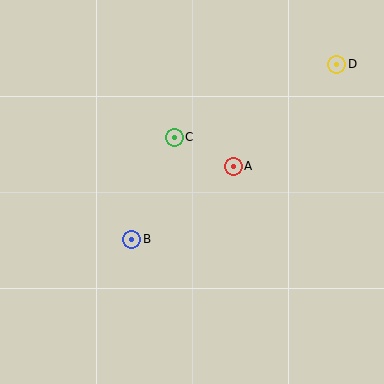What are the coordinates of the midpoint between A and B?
The midpoint between A and B is at (182, 203).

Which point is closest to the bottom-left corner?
Point B is closest to the bottom-left corner.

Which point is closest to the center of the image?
Point A at (233, 166) is closest to the center.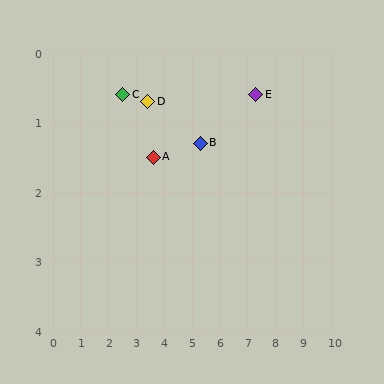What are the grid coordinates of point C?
Point C is at approximately (2.5, 0.6).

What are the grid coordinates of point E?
Point E is at approximately (7.3, 0.6).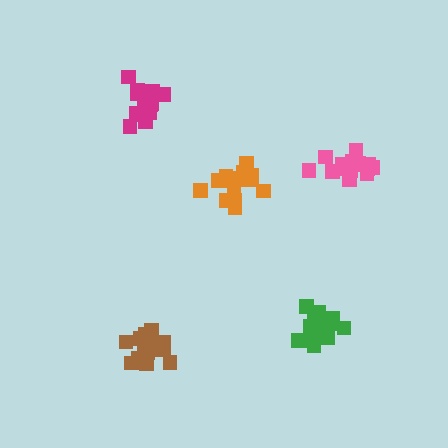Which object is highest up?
The magenta cluster is topmost.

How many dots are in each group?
Group 1: 17 dots, Group 2: 18 dots, Group 3: 20 dots, Group 4: 20 dots, Group 5: 20 dots (95 total).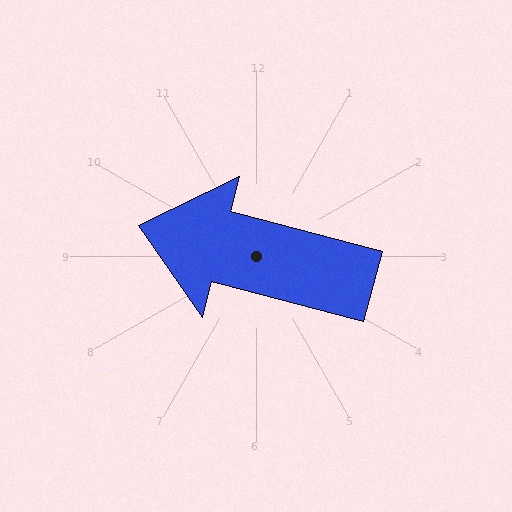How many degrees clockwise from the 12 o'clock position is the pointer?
Approximately 285 degrees.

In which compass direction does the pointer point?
West.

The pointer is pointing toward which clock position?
Roughly 9 o'clock.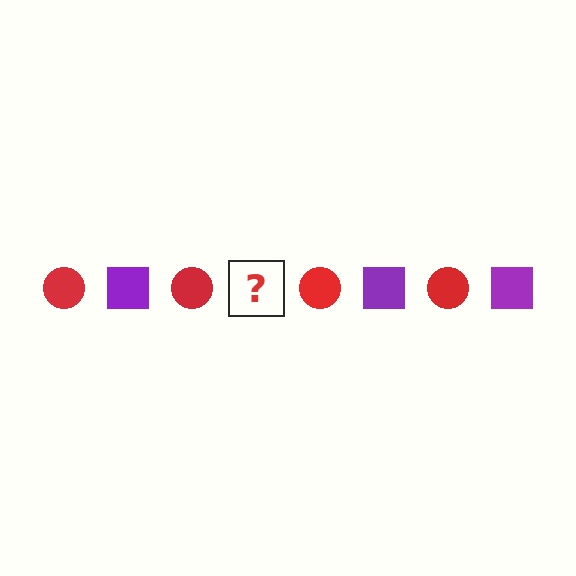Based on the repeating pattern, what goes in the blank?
The blank should be a purple square.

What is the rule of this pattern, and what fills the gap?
The rule is that the pattern alternates between red circle and purple square. The gap should be filled with a purple square.